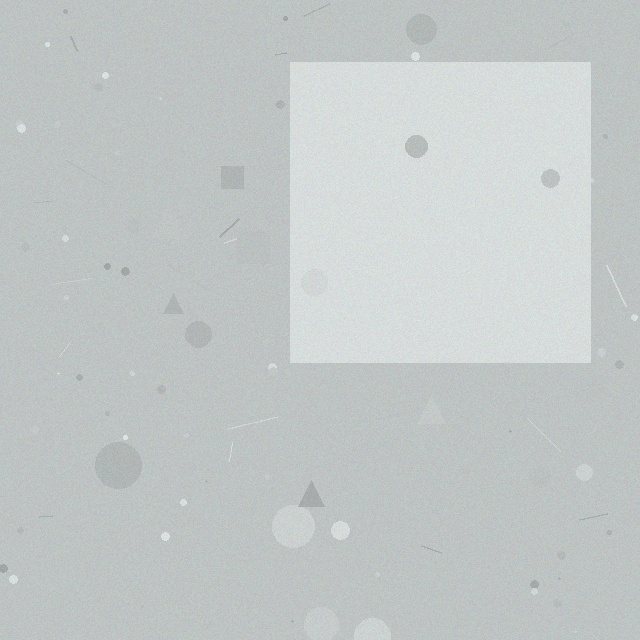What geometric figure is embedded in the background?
A square is embedded in the background.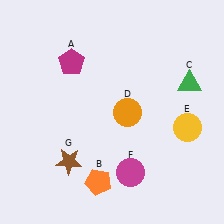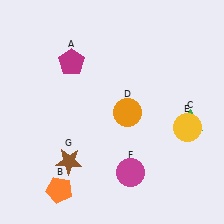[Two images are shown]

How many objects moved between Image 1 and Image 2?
2 objects moved between the two images.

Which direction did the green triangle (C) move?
The green triangle (C) moved down.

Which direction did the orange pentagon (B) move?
The orange pentagon (B) moved left.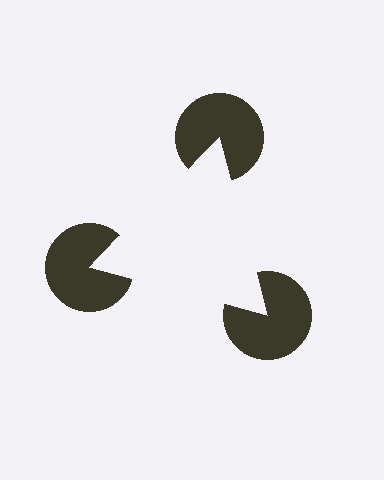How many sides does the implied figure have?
3 sides.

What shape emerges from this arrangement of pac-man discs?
An illusory triangle — its edges are inferred from the aligned wedge cuts in the pac-man discs, not physically drawn.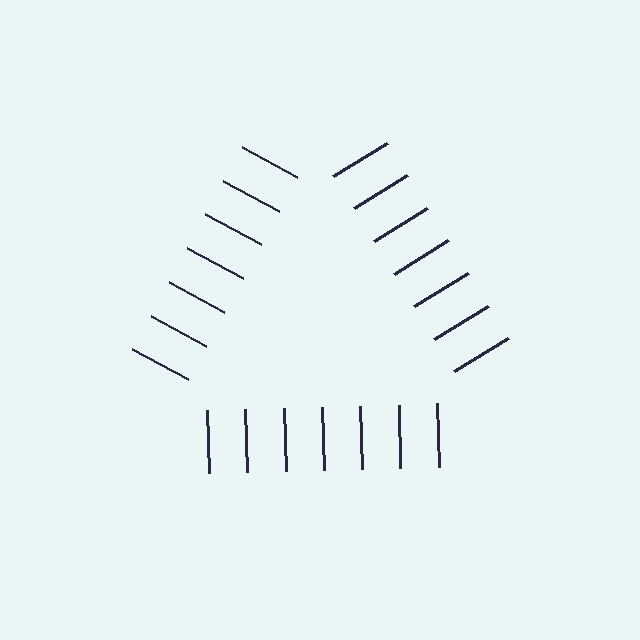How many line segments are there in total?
21 — 7 along each of the 3 edges.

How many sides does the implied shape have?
3 sides — the line-ends trace a triangle.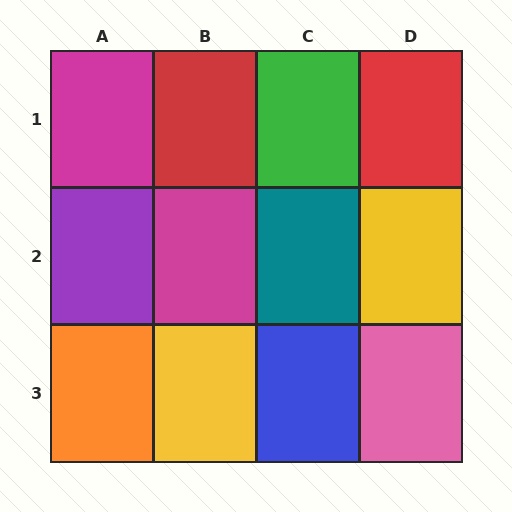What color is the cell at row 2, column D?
Yellow.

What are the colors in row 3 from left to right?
Orange, yellow, blue, pink.